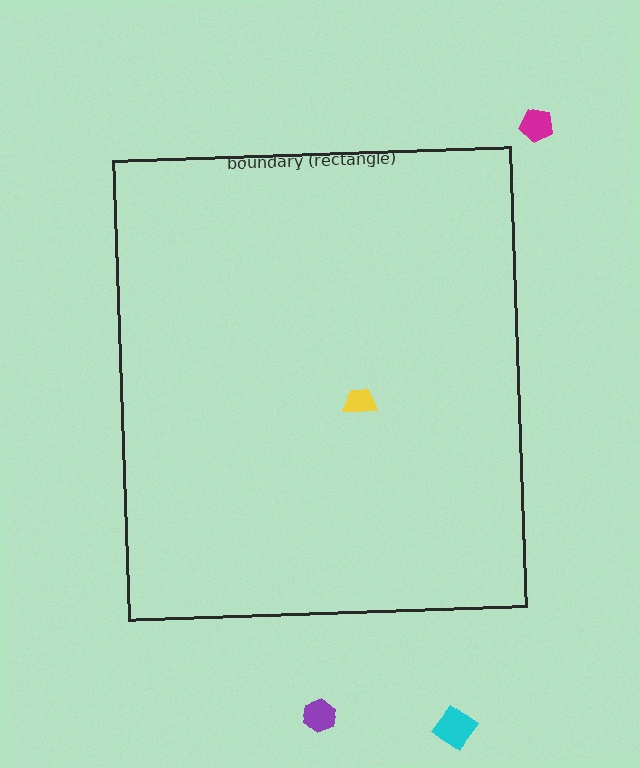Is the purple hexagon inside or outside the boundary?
Outside.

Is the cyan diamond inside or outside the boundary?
Outside.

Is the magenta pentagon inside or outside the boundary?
Outside.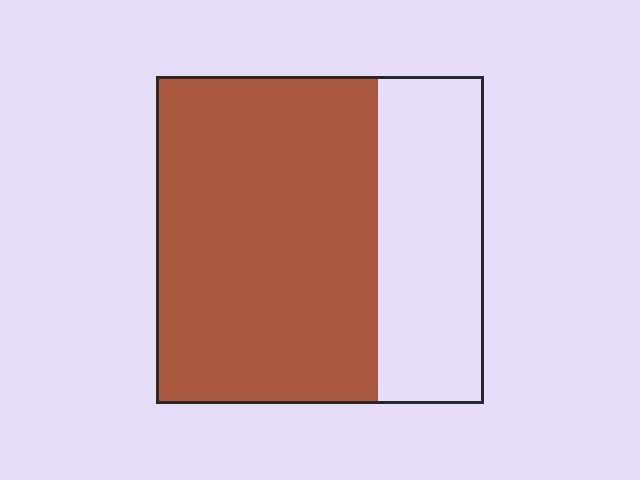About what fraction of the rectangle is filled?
About two thirds (2/3).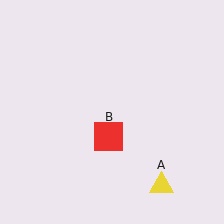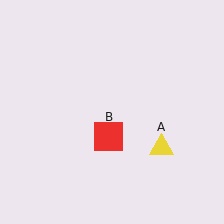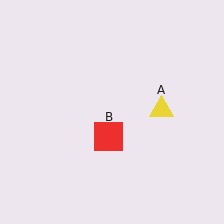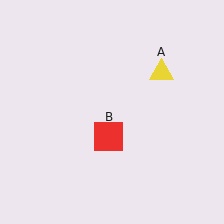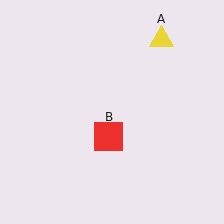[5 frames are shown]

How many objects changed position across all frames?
1 object changed position: yellow triangle (object A).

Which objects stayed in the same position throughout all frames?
Red square (object B) remained stationary.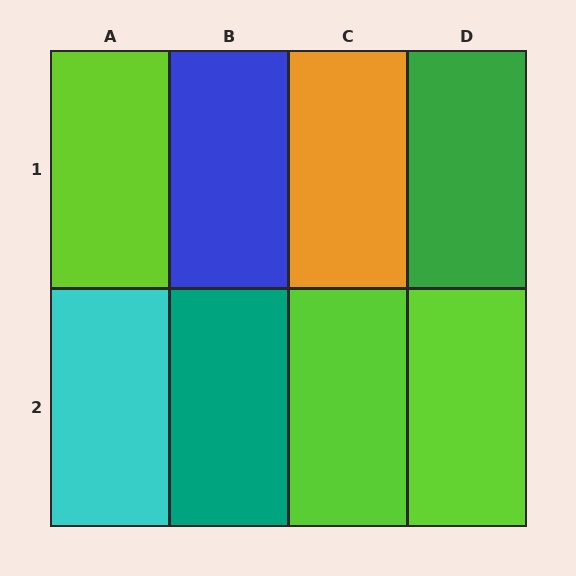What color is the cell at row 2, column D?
Lime.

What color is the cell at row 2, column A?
Cyan.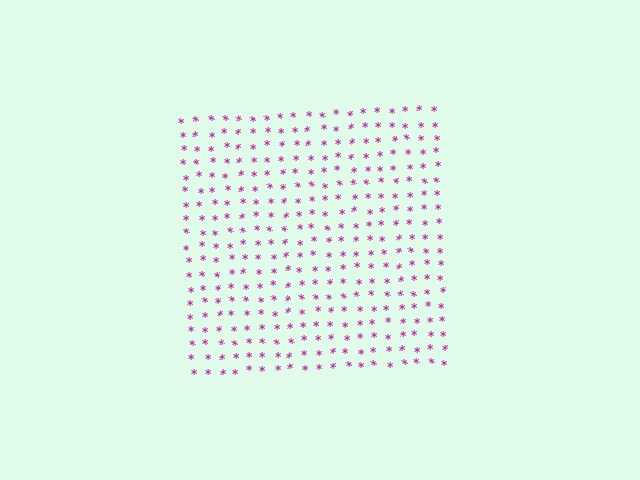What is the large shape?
The large shape is a square.